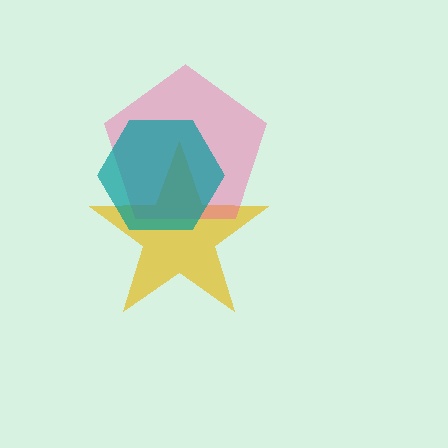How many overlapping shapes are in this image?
There are 3 overlapping shapes in the image.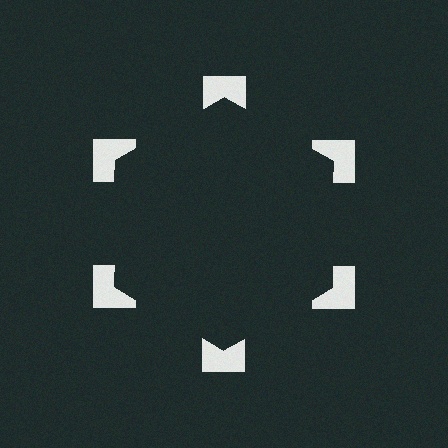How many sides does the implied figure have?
6 sides.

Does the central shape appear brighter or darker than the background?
It typically appears slightly darker than the background, even though no actual brightness change is drawn.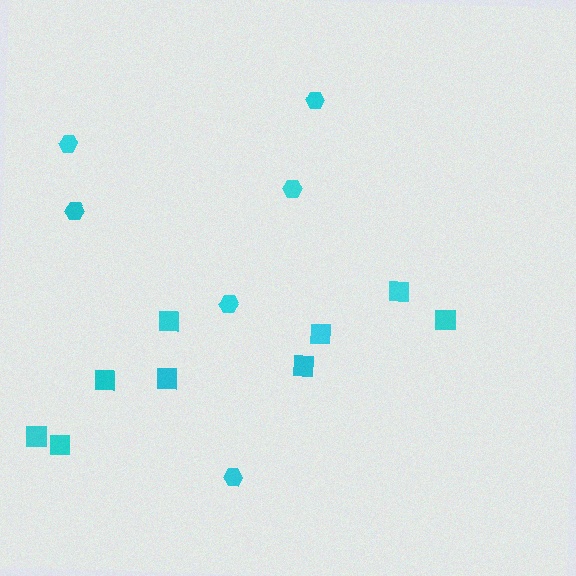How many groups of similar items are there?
There are 2 groups: one group of squares (9) and one group of hexagons (6).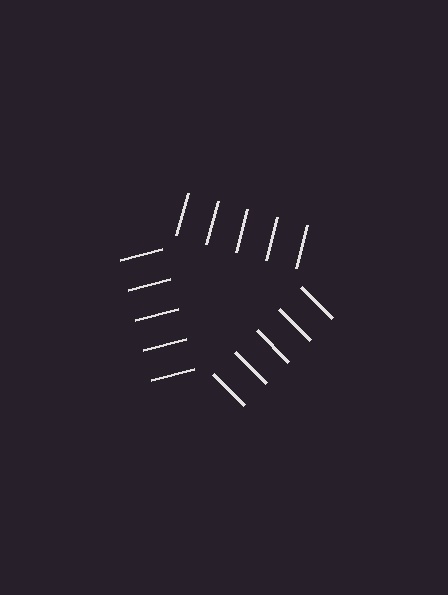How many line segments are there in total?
15 — 5 along each of the 3 edges.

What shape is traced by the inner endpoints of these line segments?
An illusory triangle — the line segments terminate on its edges but no continuous stroke is drawn.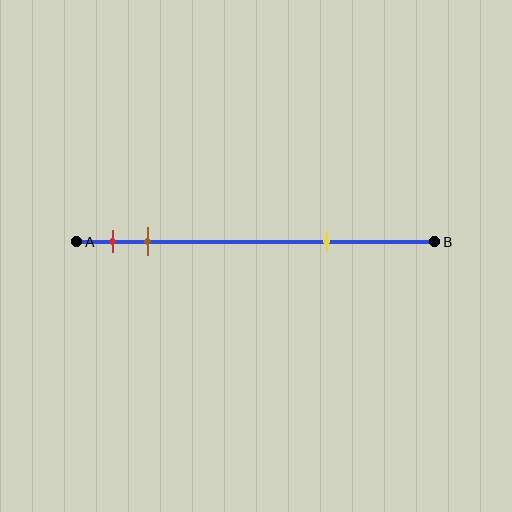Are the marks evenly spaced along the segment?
No, the marks are not evenly spaced.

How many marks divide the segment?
There are 3 marks dividing the segment.